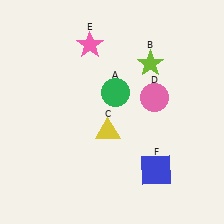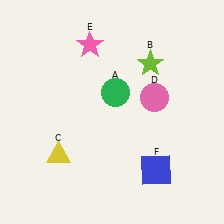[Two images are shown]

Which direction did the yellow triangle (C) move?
The yellow triangle (C) moved left.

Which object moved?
The yellow triangle (C) moved left.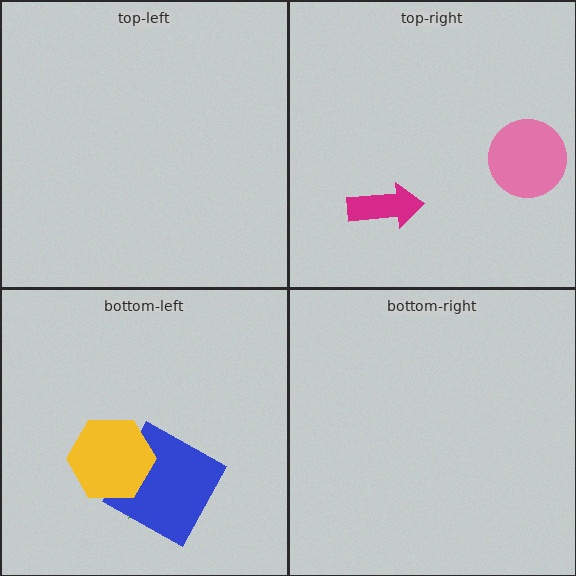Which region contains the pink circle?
The top-right region.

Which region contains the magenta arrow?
The top-right region.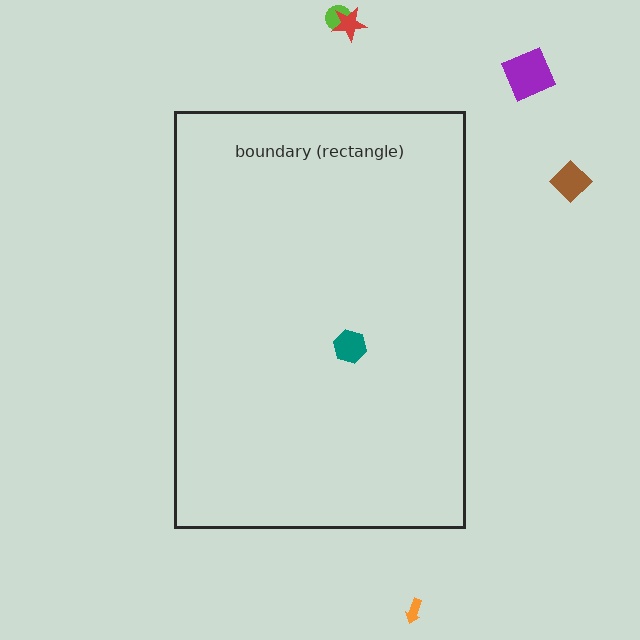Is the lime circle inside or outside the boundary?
Outside.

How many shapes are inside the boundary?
1 inside, 5 outside.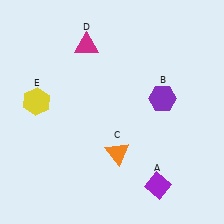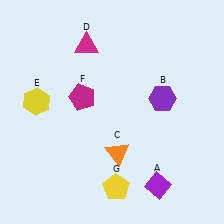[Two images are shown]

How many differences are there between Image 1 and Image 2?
There are 2 differences between the two images.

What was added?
A magenta pentagon (F), a yellow pentagon (G) were added in Image 2.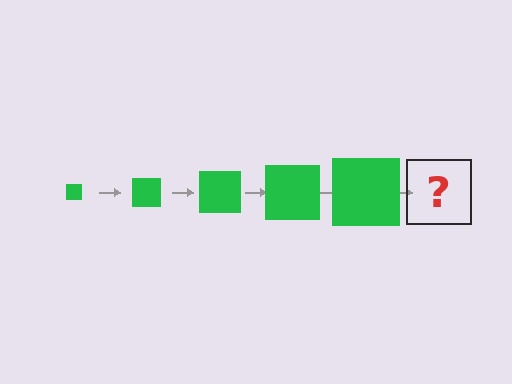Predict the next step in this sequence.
The next step is a green square, larger than the previous one.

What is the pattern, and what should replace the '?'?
The pattern is that the square gets progressively larger each step. The '?' should be a green square, larger than the previous one.